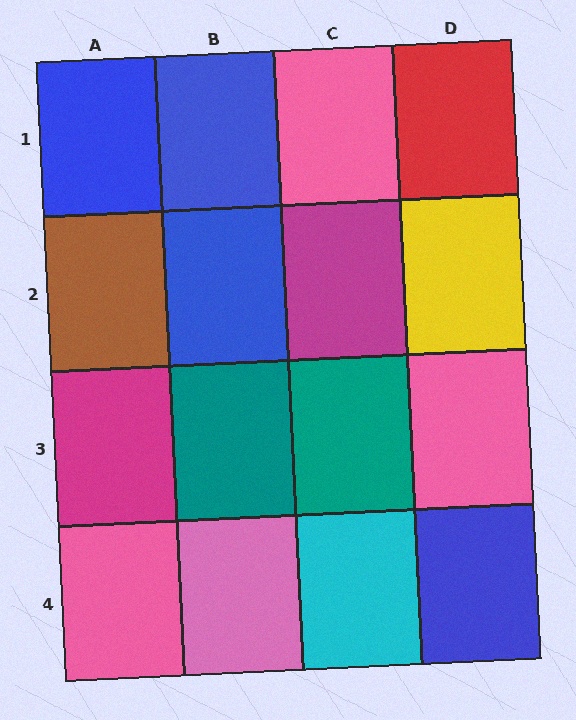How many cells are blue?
4 cells are blue.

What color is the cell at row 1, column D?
Red.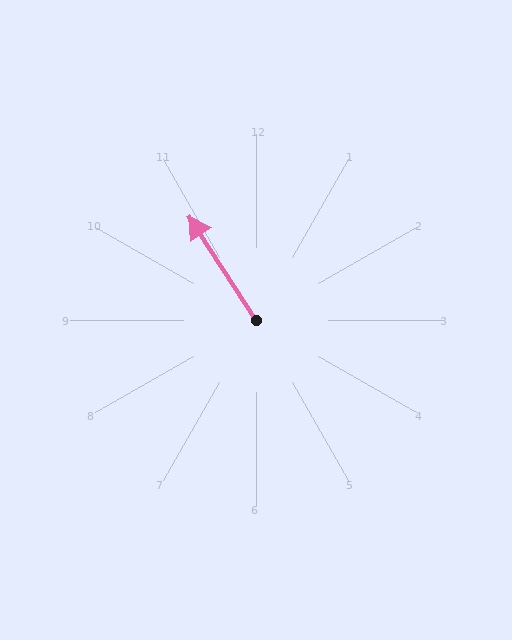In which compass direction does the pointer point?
Northwest.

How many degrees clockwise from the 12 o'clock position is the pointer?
Approximately 327 degrees.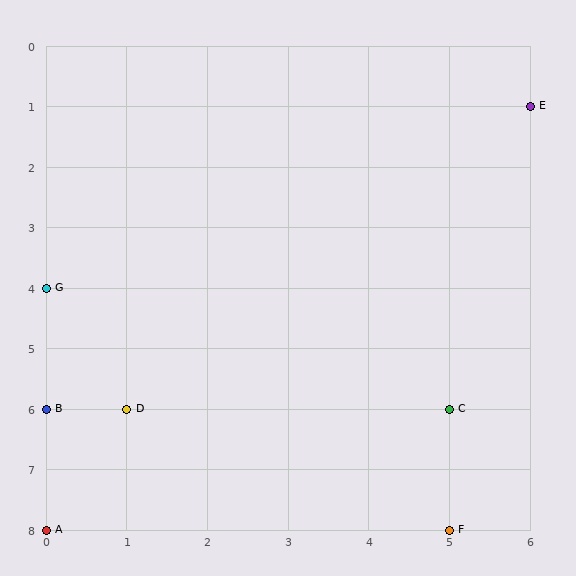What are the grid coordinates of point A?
Point A is at grid coordinates (0, 8).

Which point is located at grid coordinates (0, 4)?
Point G is at (0, 4).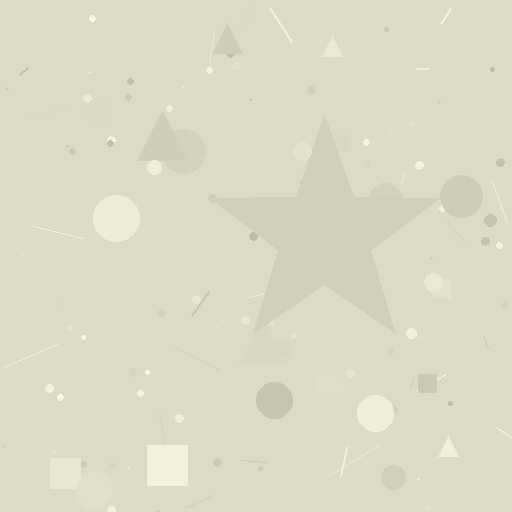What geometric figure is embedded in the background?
A star is embedded in the background.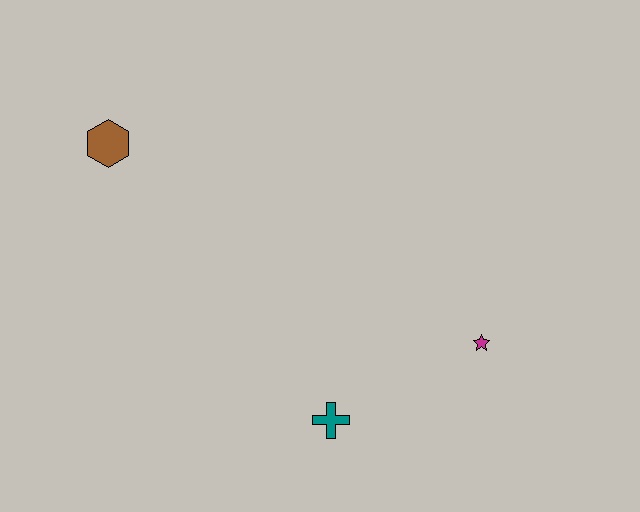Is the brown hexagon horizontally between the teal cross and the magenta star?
No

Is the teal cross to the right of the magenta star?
No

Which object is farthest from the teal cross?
The brown hexagon is farthest from the teal cross.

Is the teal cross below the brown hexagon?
Yes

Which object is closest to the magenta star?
The teal cross is closest to the magenta star.